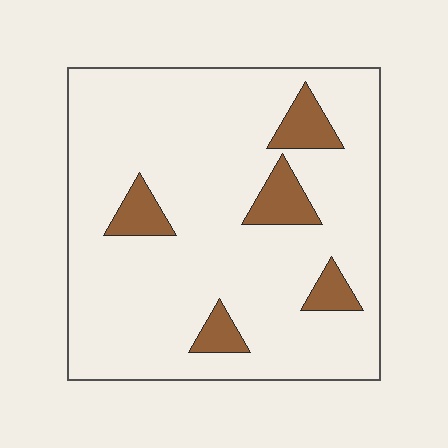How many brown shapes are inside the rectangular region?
5.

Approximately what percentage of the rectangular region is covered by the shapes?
Approximately 10%.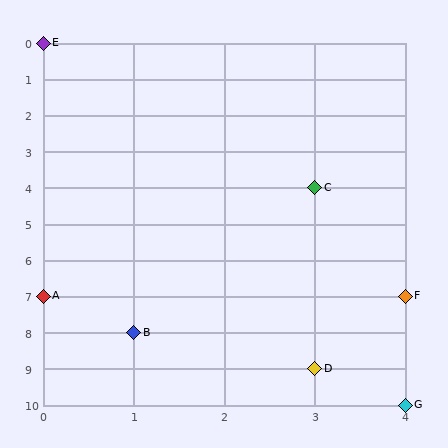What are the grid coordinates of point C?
Point C is at grid coordinates (3, 4).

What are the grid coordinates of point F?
Point F is at grid coordinates (4, 7).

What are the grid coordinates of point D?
Point D is at grid coordinates (3, 9).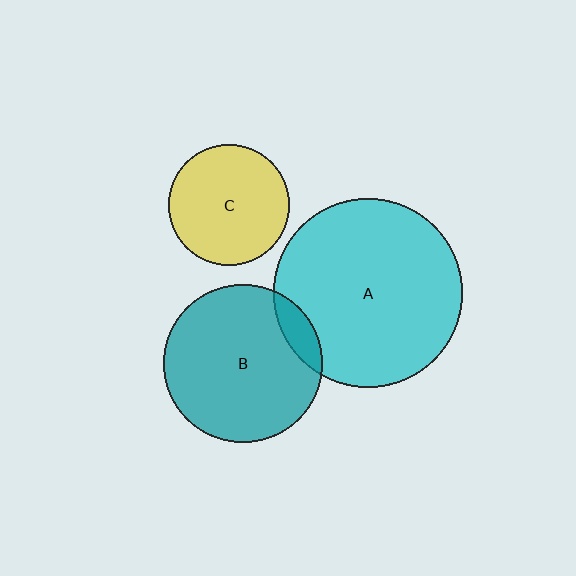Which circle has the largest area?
Circle A (cyan).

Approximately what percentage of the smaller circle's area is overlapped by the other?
Approximately 10%.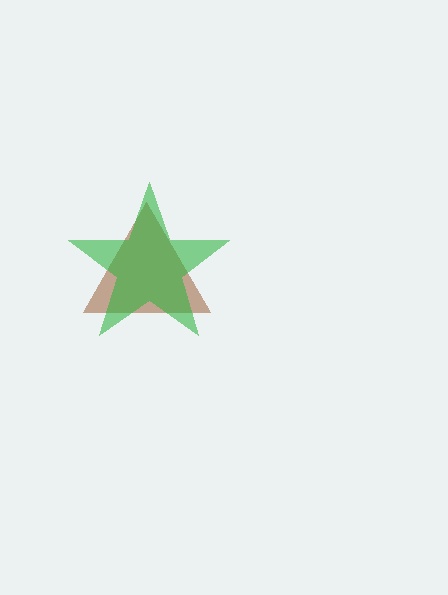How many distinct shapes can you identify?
There are 2 distinct shapes: a brown triangle, a green star.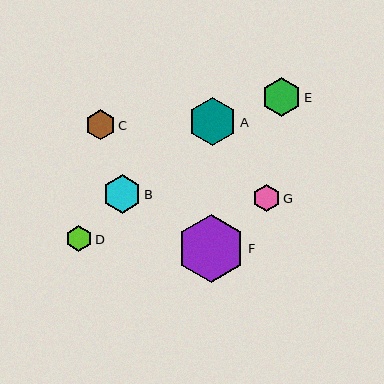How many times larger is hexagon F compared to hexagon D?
Hexagon F is approximately 2.6 times the size of hexagon D.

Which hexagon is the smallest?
Hexagon D is the smallest with a size of approximately 26 pixels.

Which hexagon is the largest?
Hexagon F is the largest with a size of approximately 68 pixels.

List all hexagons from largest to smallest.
From largest to smallest: F, A, E, B, C, G, D.